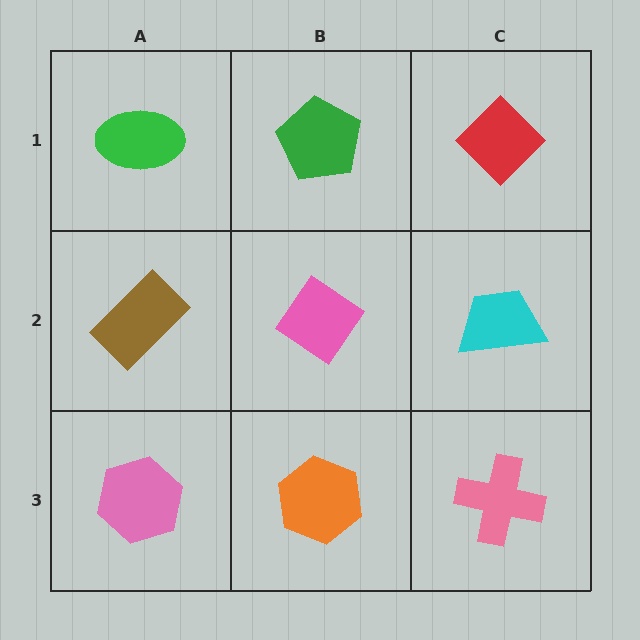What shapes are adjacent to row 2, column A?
A green ellipse (row 1, column A), a pink hexagon (row 3, column A), a pink diamond (row 2, column B).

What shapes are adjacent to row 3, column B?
A pink diamond (row 2, column B), a pink hexagon (row 3, column A), a pink cross (row 3, column C).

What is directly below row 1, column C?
A cyan trapezoid.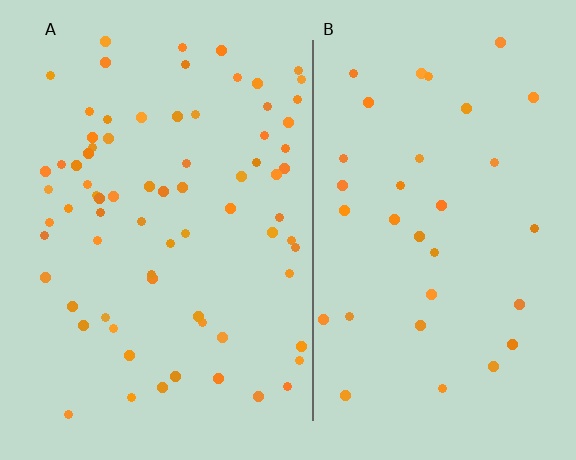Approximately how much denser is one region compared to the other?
Approximately 2.2× — region A over region B.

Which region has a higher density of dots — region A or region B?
A (the left).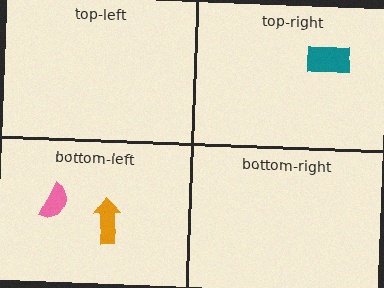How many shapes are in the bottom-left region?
2.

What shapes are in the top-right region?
The teal rectangle.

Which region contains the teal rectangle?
The top-right region.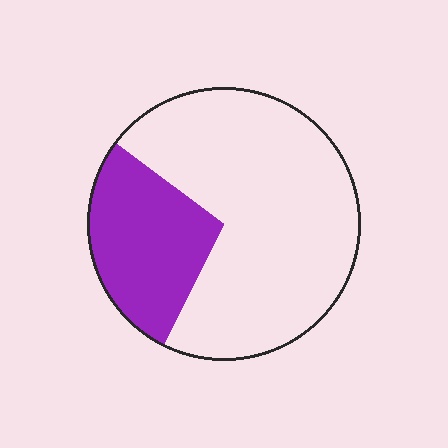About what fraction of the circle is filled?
About one quarter (1/4).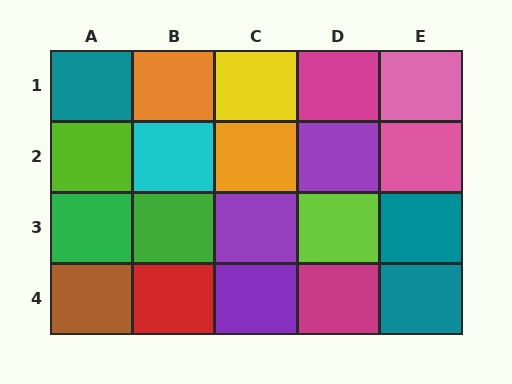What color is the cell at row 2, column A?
Lime.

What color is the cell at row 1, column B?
Orange.